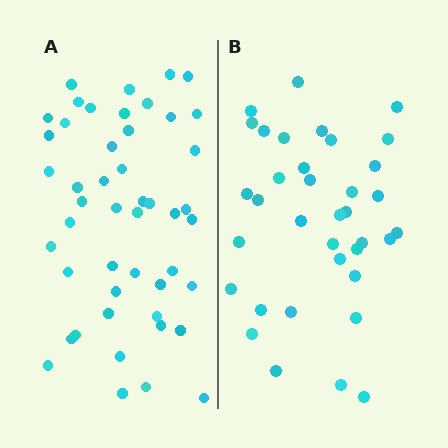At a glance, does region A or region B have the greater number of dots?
Region A (the left region) has more dots.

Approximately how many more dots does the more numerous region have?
Region A has roughly 12 or so more dots than region B.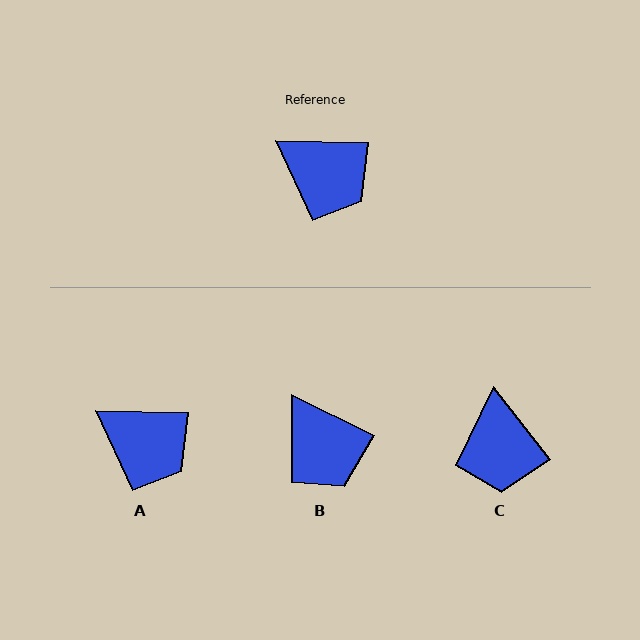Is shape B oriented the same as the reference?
No, it is off by about 25 degrees.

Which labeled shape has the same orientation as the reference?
A.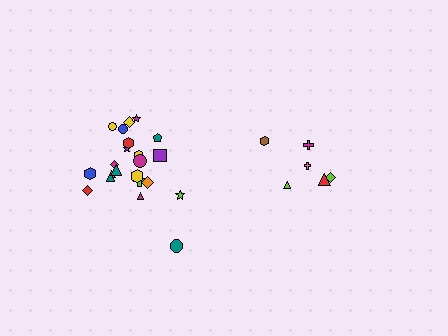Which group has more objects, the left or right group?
The left group.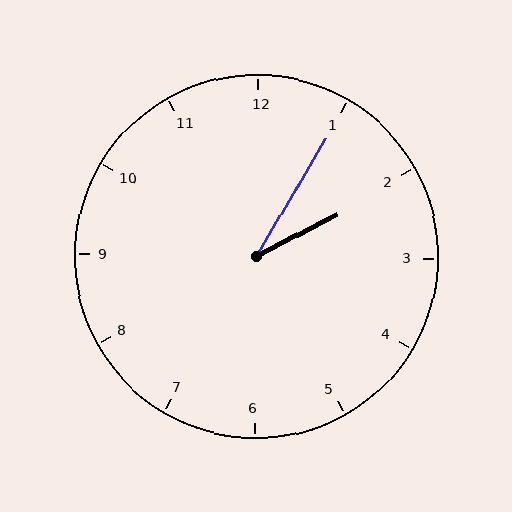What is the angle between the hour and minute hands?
Approximately 32 degrees.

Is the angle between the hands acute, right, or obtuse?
It is acute.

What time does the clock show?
2:05.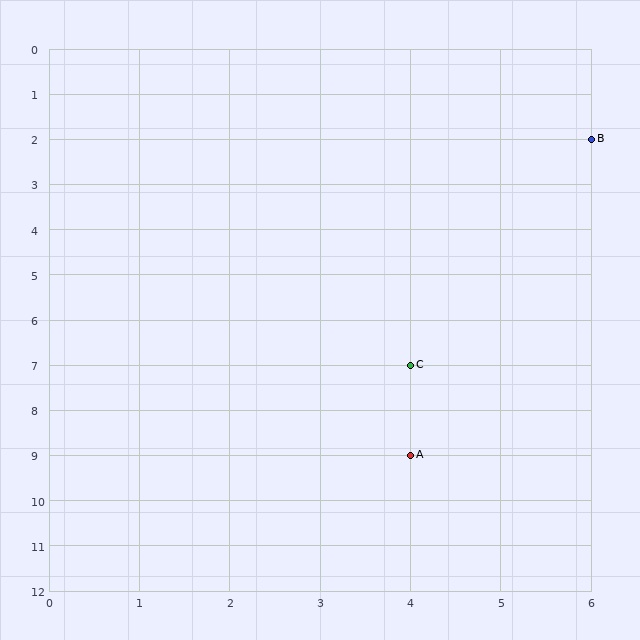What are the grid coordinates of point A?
Point A is at grid coordinates (4, 9).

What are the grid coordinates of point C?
Point C is at grid coordinates (4, 7).